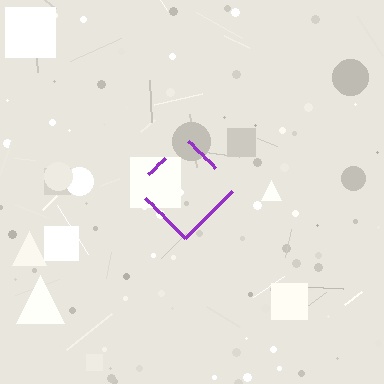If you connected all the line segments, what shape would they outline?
They would outline a diamond.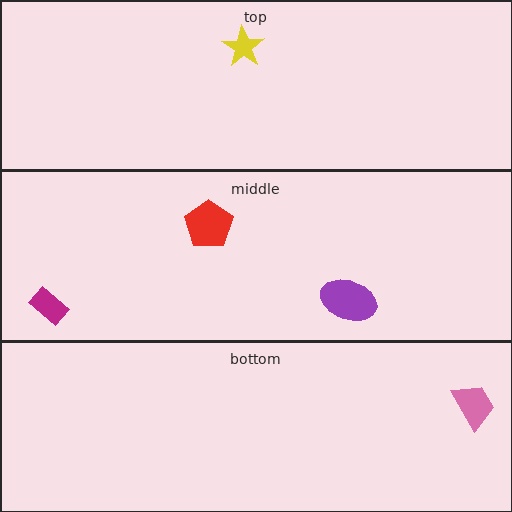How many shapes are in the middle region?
3.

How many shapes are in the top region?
1.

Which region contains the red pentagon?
The middle region.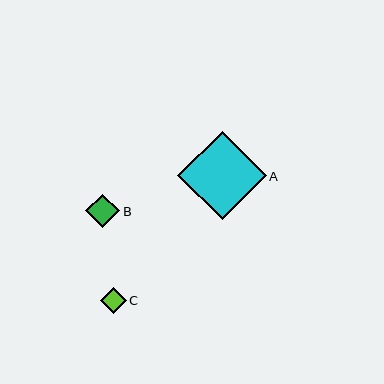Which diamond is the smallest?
Diamond C is the smallest with a size of approximately 26 pixels.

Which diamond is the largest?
Diamond A is the largest with a size of approximately 88 pixels.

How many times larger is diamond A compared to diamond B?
Diamond A is approximately 2.6 times the size of diamond B.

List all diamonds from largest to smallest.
From largest to smallest: A, B, C.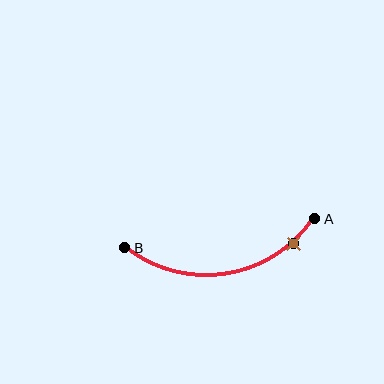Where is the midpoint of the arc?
The arc midpoint is the point on the curve farthest from the straight line joining A and B. It sits below that line.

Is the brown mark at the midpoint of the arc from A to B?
No. The brown mark lies on the arc but is closer to endpoint A. The arc midpoint would be at the point on the curve equidistant along the arc from both A and B.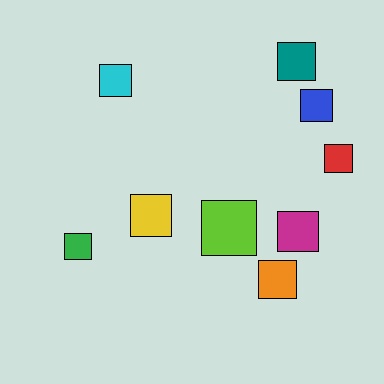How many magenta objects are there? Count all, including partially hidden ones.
There is 1 magenta object.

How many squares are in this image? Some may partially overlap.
There are 9 squares.